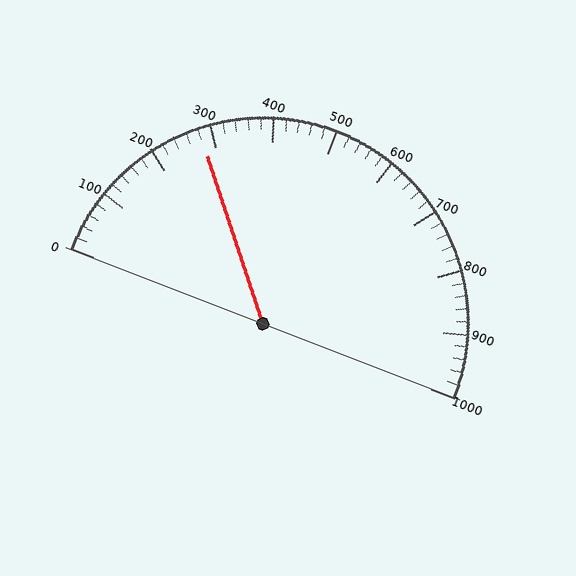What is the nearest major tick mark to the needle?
The nearest major tick mark is 300.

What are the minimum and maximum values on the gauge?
The gauge ranges from 0 to 1000.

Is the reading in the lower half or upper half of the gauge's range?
The reading is in the lower half of the range (0 to 1000).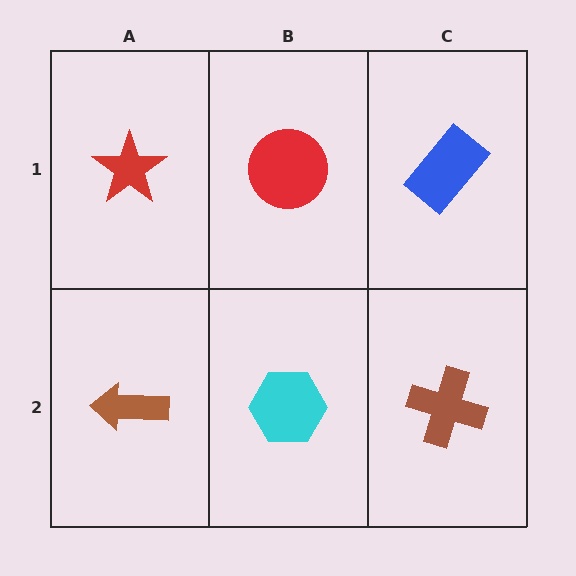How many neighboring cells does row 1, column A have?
2.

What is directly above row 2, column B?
A red circle.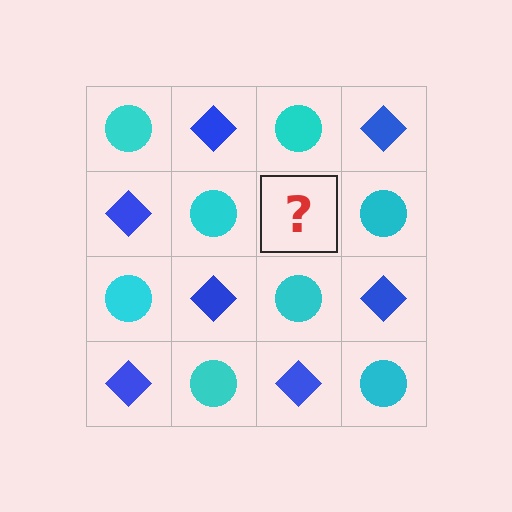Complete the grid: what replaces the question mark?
The question mark should be replaced with a blue diamond.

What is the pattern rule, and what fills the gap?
The rule is that it alternates cyan circle and blue diamond in a checkerboard pattern. The gap should be filled with a blue diamond.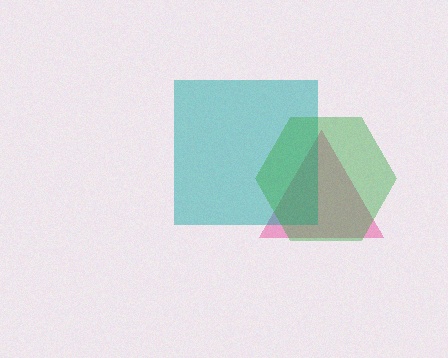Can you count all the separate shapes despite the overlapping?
Yes, there are 3 separate shapes.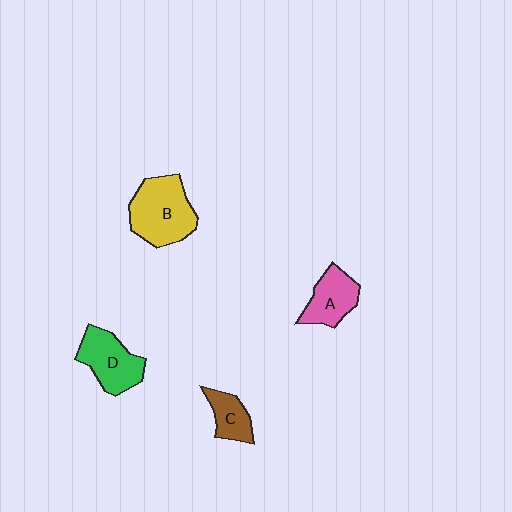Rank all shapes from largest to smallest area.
From largest to smallest: B (yellow), D (green), A (pink), C (brown).